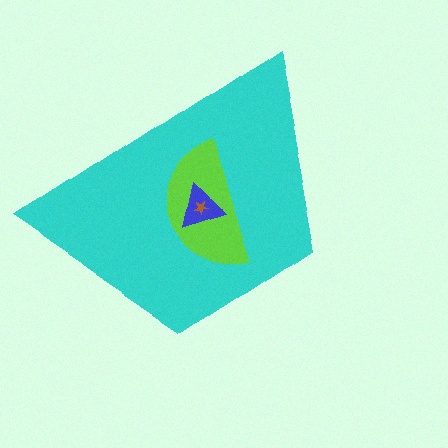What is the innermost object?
The brown star.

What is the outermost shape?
The cyan trapezoid.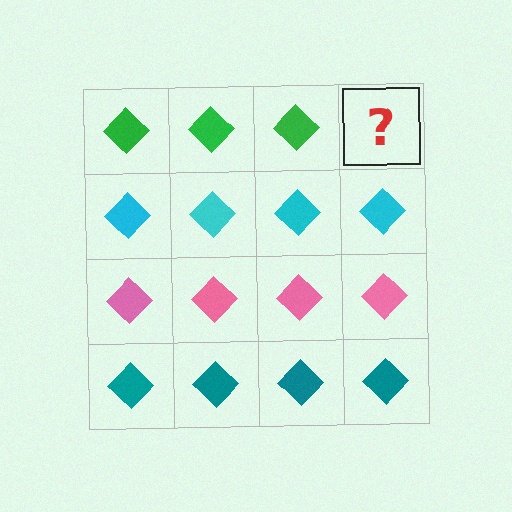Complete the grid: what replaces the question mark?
The question mark should be replaced with a green diamond.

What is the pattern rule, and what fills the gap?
The rule is that each row has a consistent color. The gap should be filled with a green diamond.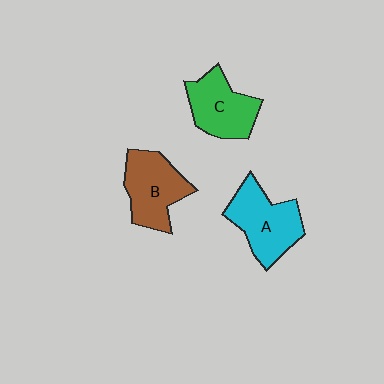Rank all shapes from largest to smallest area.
From largest to smallest: A (cyan), B (brown), C (green).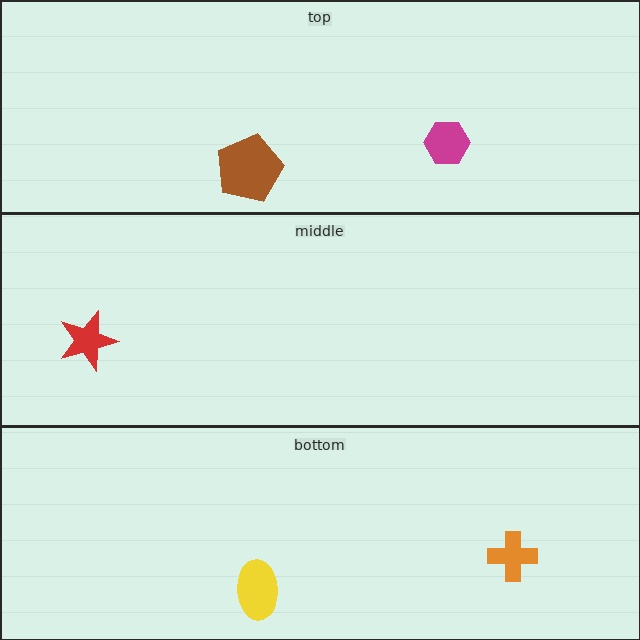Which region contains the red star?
The middle region.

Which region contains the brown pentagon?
The top region.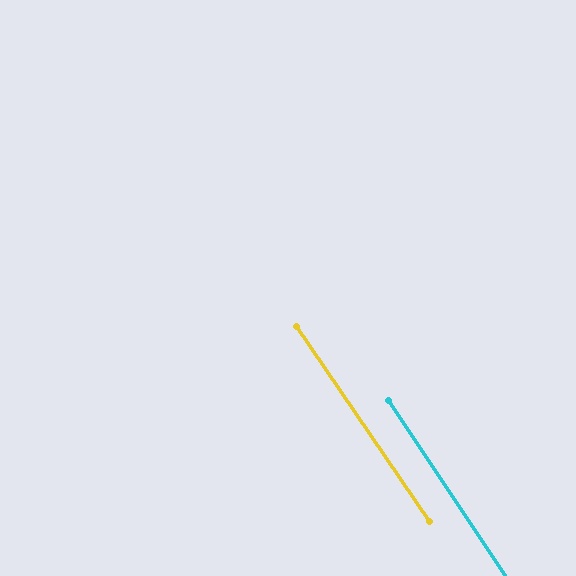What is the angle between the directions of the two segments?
Approximately 1 degree.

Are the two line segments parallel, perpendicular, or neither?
Parallel — their directions differ by only 0.6°.